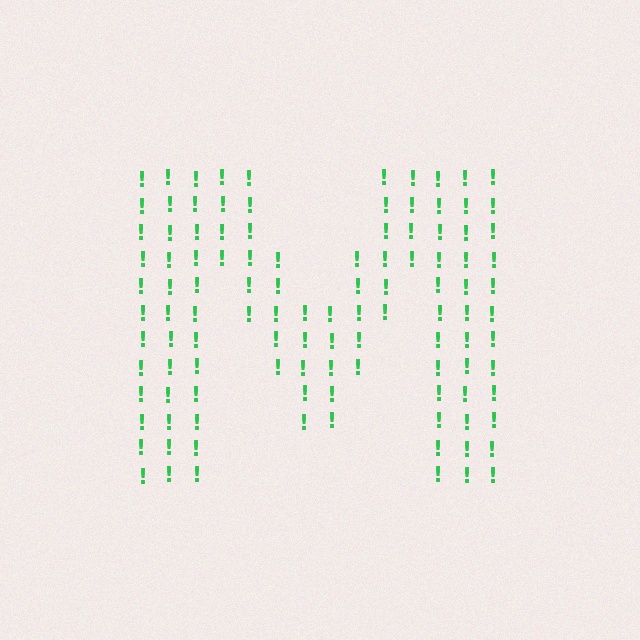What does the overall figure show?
The overall figure shows the letter M.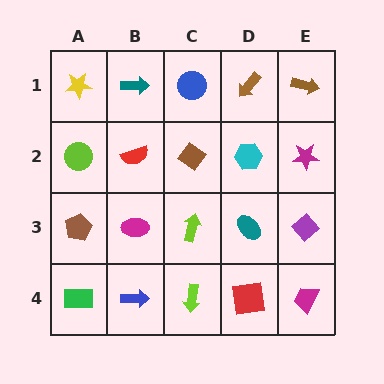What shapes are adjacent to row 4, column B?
A magenta ellipse (row 3, column B), a green rectangle (row 4, column A), a lime arrow (row 4, column C).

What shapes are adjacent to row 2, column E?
A brown arrow (row 1, column E), a purple diamond (row 3, column E), a cyan hexagon (row 2, column D).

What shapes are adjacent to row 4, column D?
A teal ellipse (row 3, column D), a lime arrow (row 4, column C), a magenta trapezoid (row 4, column E).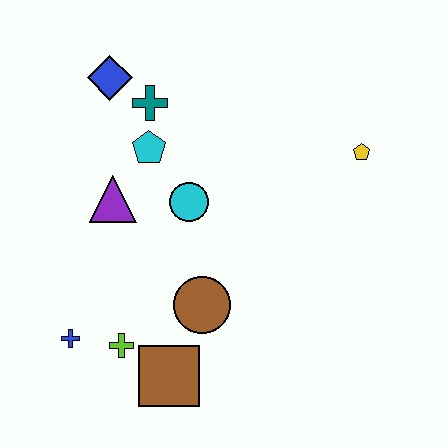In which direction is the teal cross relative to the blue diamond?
The teal cross is to the right of the blue diamond.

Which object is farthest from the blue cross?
The yellow pentagon is farthest from the blue cross.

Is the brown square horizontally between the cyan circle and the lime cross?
Yes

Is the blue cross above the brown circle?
No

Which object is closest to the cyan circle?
The cyan pentagon is closest to the cyan circle.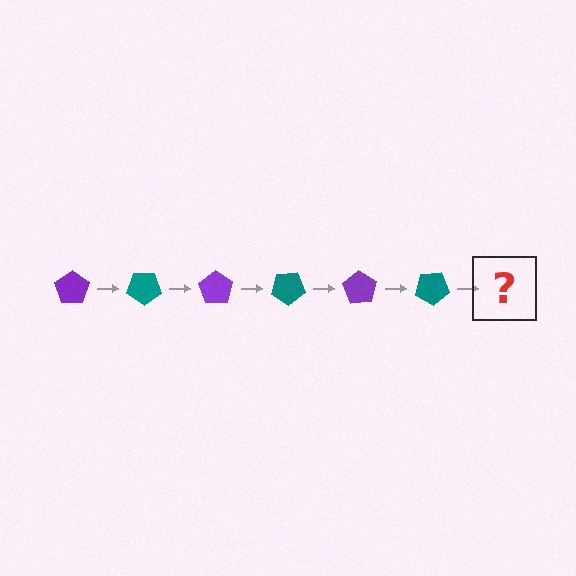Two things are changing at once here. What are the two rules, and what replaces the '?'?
The two rules are that it rotates 35 degrees each step and the color cycles through purple and teal. The '?' should be a purple pentagon, rotated 210 degrees from the start.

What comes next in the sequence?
The next element should be a purple pentagon, rotated 210 degrees from the start.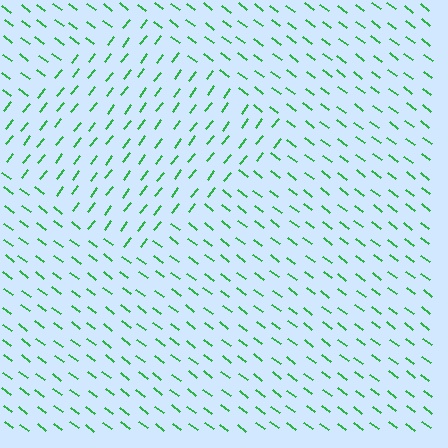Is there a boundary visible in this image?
Yes, there is a texture boundary formed by a change in line orientation.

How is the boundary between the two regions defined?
The boundary is defined purely by a change in line orientation (approximately 89 degrees difference). All lines are the same color and thickness.